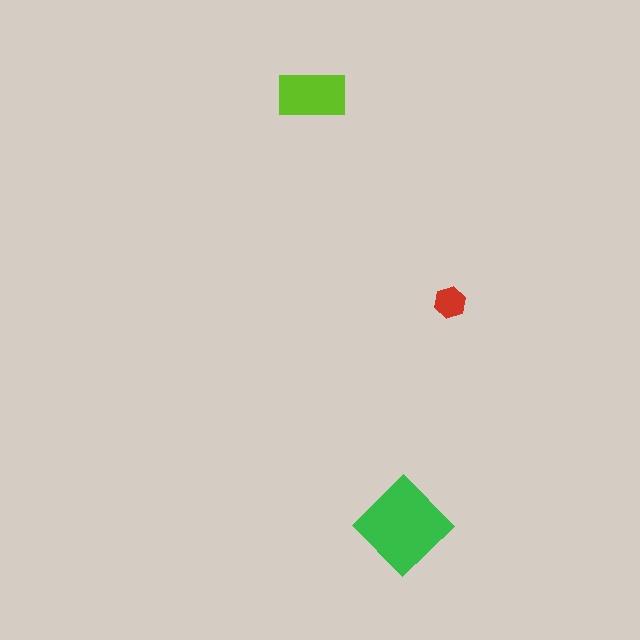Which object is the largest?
The green diamond.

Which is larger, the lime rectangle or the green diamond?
The green diamond.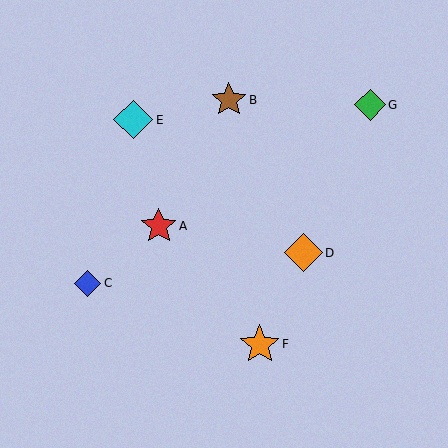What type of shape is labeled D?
Shape D is an orange diamond.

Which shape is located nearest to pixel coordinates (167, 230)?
The red star (labeled A) at (159, 226) is nearest to that location.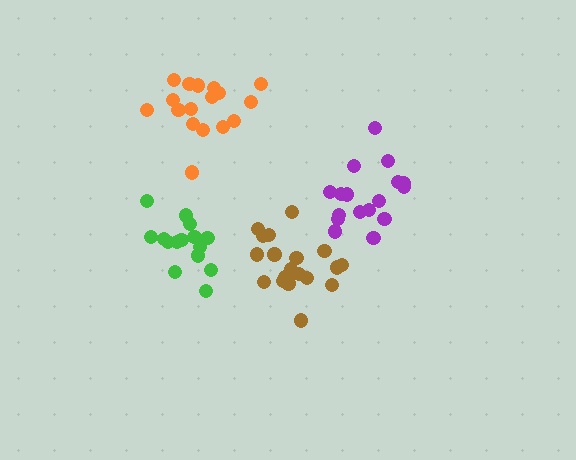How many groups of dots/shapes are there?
There are 4 groups.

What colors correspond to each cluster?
The clusters are colored: green, orange, purple, brown.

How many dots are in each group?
Group 1: 15 dots, Group 2: 17 dots, Group 3: 17 dots, Group 4: 19 dots (68 total).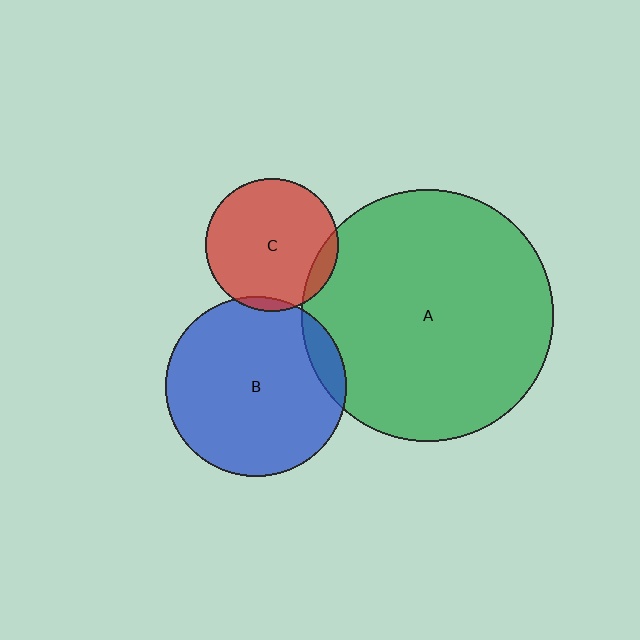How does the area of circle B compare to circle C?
Approximately 1.8 times.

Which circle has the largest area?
Circle A (green).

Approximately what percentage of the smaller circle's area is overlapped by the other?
Approximately 10%.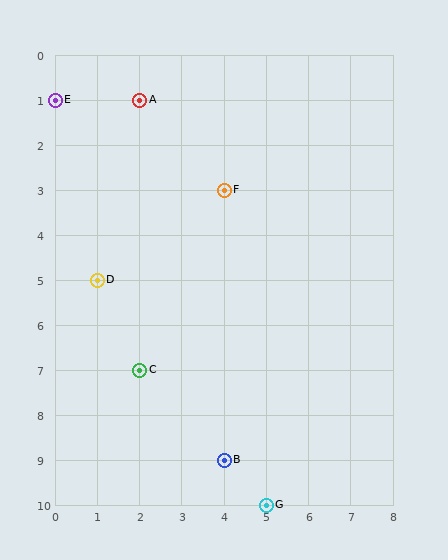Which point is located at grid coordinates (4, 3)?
Point F is at (4, 3).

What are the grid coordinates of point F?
Point F is at grid coordinates (4, 3).